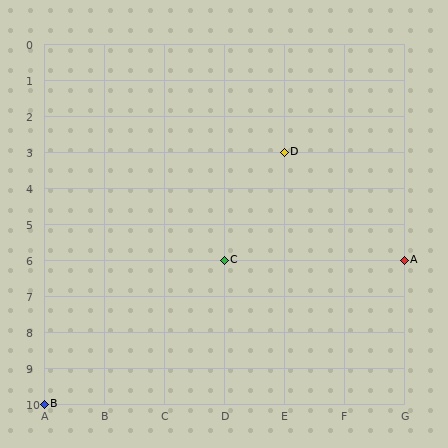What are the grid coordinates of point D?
Point D is at grid coordinates (E, 3).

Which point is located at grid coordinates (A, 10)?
Point B is at (A, 10).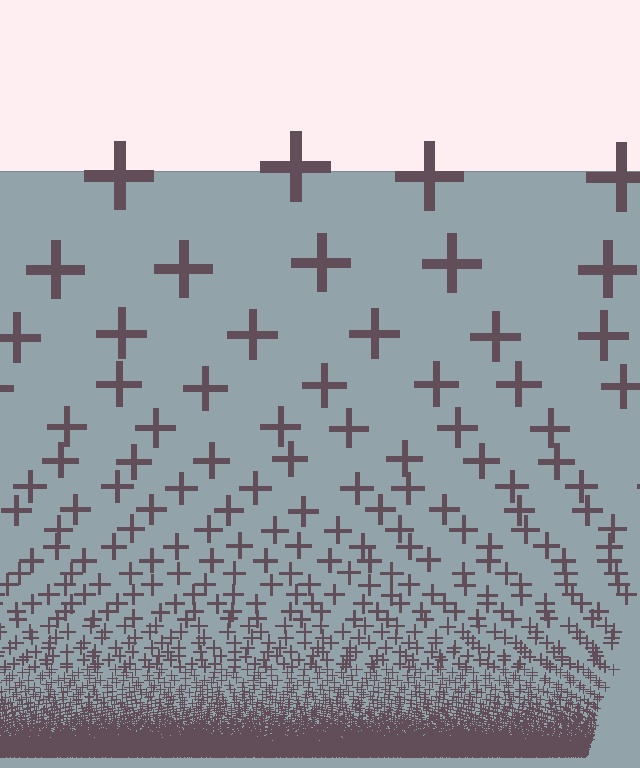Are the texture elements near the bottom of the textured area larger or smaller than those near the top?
Smaller. The gradient is inverted — elements near the bottom are smaller and denser.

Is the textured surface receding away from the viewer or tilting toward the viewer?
The surface appears to tilt toward the viewer. Texture elements get larger and sparser toward the top.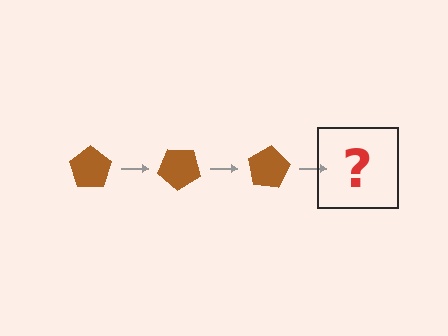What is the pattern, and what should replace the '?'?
The pattern is that the pentagon rotates 40 degrees each step. The '?' should be a brown pentagon rotated 120 degrees.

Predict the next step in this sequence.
The next step is a brown pentagon rotated 120 degrees.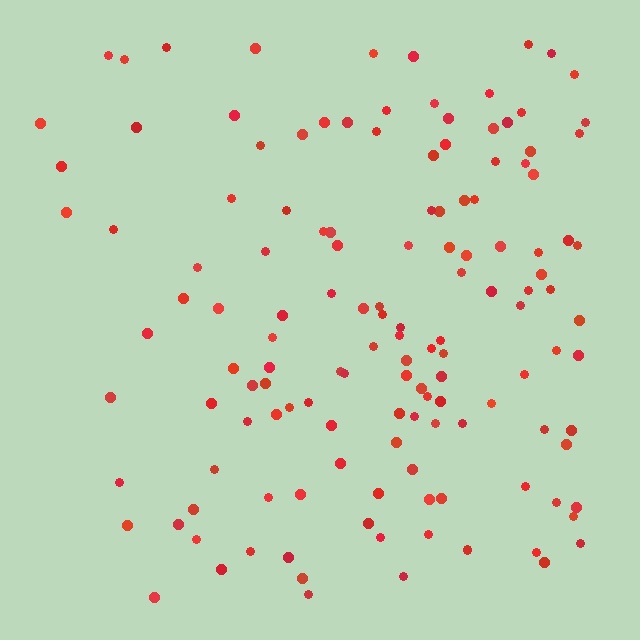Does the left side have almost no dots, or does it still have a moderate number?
Still a moderate number, just noticeably fewer than the right.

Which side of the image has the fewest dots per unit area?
The left.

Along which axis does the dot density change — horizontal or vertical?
Horizontal.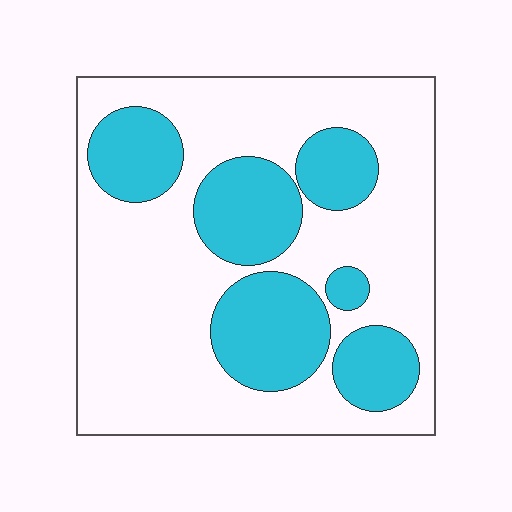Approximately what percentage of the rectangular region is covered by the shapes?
Approximately 30%.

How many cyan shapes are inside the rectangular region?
6.